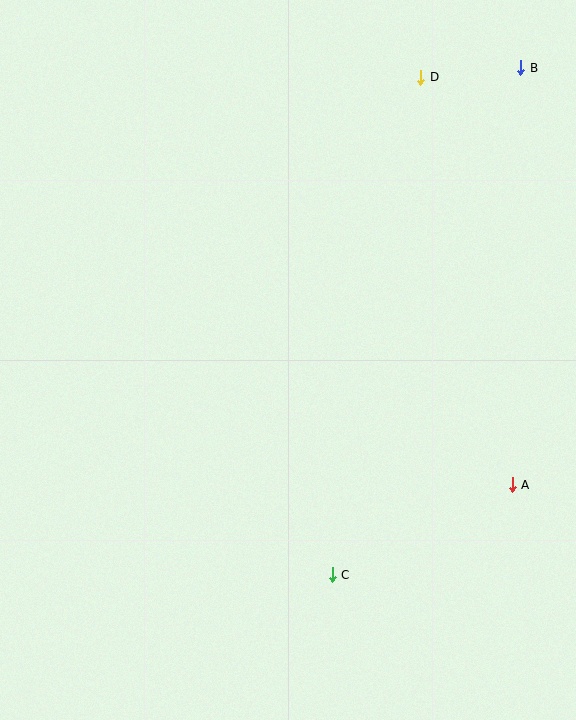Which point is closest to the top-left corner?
Point D is closest to the top-left corner.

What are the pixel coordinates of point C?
Point C is at (332, 575).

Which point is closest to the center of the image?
Point C at (332, 575) is closest to the center.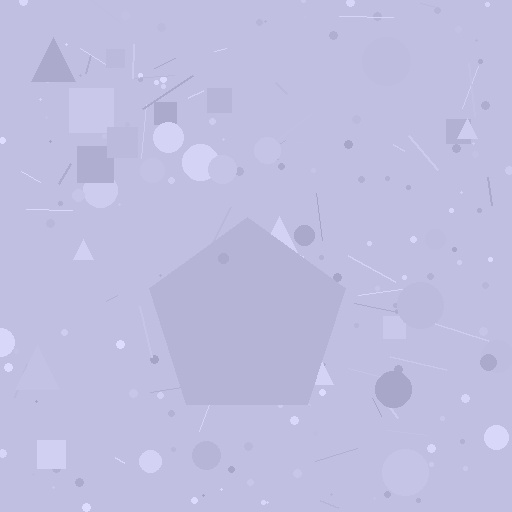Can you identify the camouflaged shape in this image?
The camouflaged shape is a pentagon.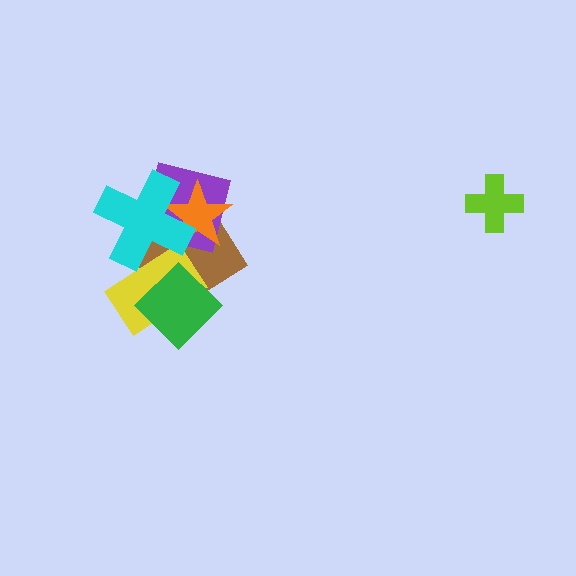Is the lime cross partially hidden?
No, no other shape covers it.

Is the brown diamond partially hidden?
Yes, it is partially covered by another shape.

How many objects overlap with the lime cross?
0 objects overlap with the lime cross.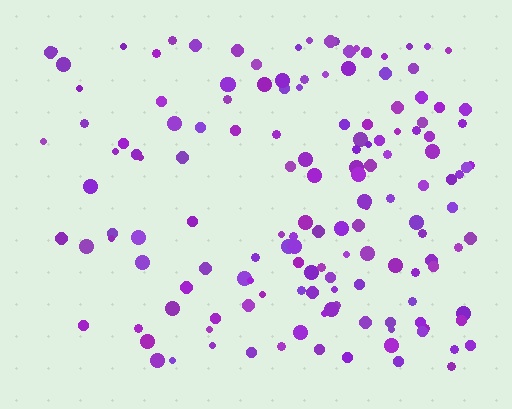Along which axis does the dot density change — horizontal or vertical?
Horizontal.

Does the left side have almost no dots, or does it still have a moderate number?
Still a moderate number, just noticeably fewer than the right.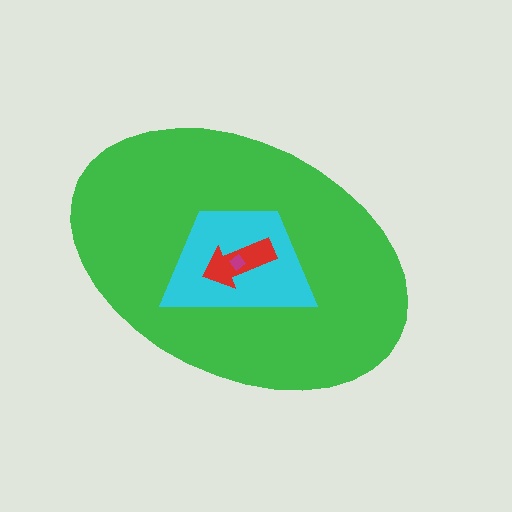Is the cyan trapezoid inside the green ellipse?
Yes.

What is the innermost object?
The magenta diamond.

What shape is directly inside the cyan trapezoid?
The red arrow.